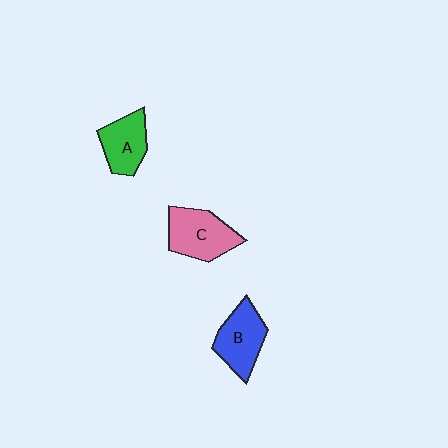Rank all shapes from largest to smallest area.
From largest to smallest: C (pink), B (blue), A (green).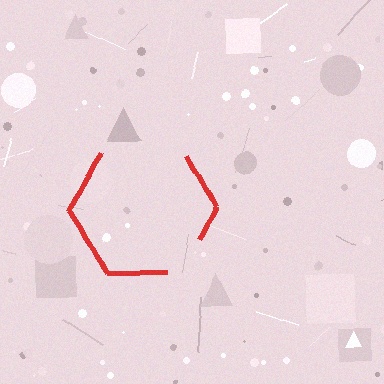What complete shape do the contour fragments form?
The contour fragments form a hexagon.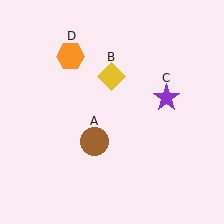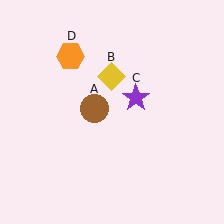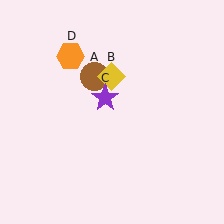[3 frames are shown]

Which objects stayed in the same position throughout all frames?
Yellow diamond (object B) and orange hexagon (object D) remained stationary.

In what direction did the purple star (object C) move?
The purple star (object C) moved left.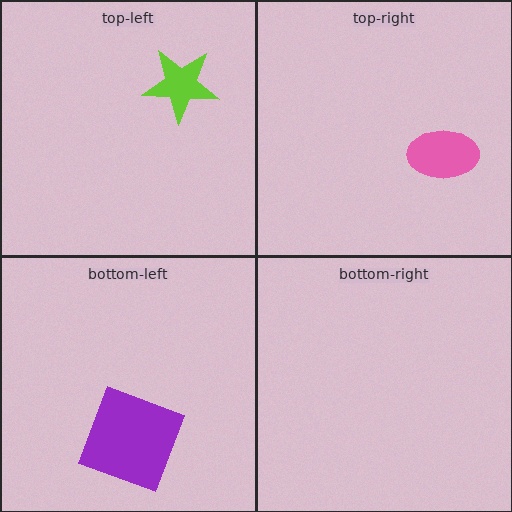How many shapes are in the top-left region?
1.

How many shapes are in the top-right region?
1.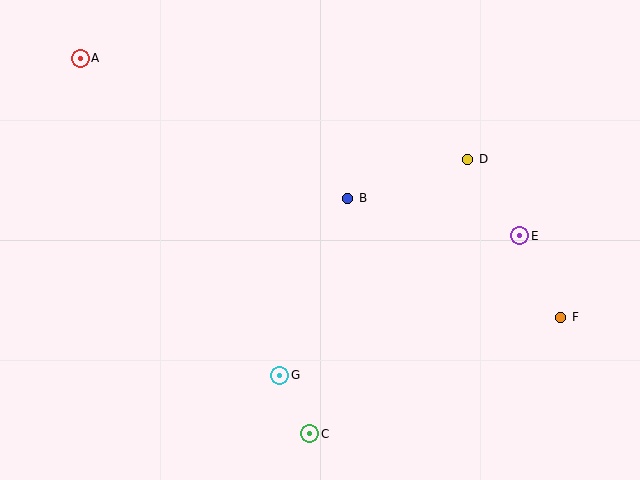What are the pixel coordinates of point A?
Point A is at (80, 58).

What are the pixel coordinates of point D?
Point D is at (468, 159).